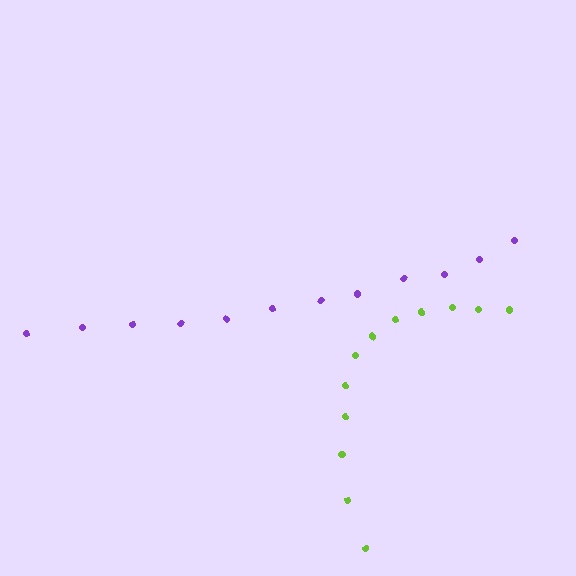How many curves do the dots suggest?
There are 2 distinct paths.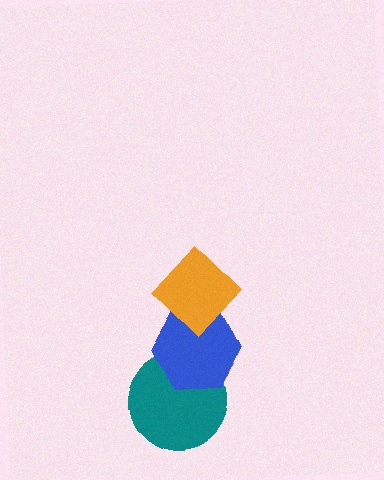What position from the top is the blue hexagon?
The blue hexagon is 2nd from the top.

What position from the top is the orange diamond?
The orange diamond is 1st from the top.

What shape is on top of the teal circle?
The blue hexagon is on top of the teal circle.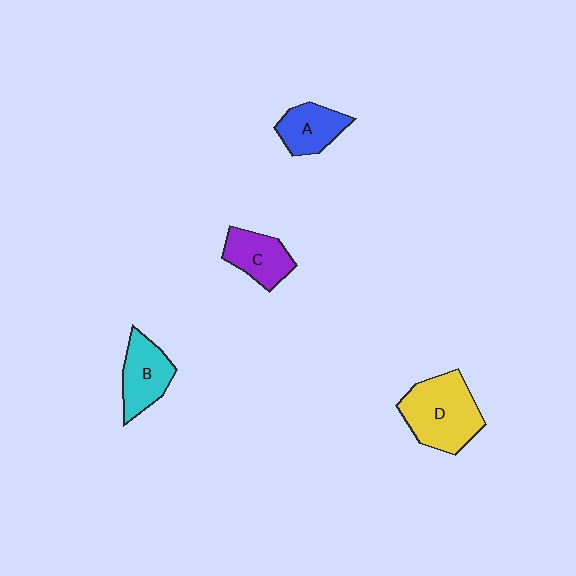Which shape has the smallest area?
Shape A (blue).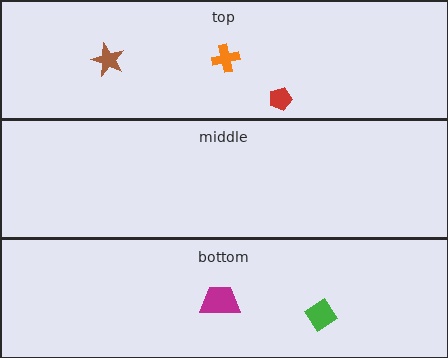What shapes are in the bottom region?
The green diamond, the magenta trapezoid.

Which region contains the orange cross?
The top region.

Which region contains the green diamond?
The bottom region.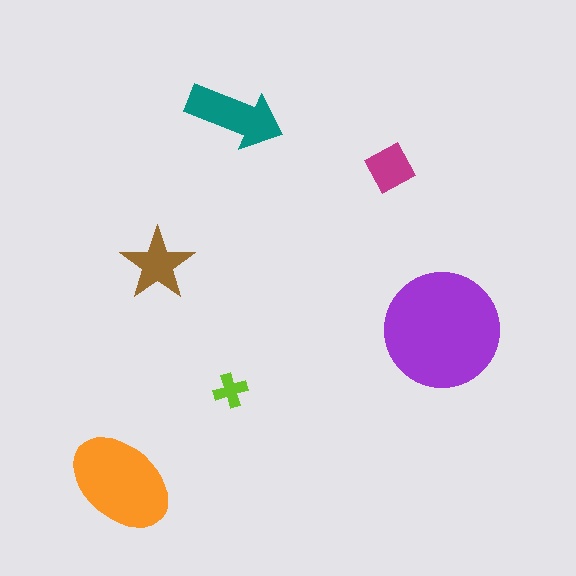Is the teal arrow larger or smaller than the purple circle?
Smaller.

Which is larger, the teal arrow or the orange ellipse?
The orange ellipse.